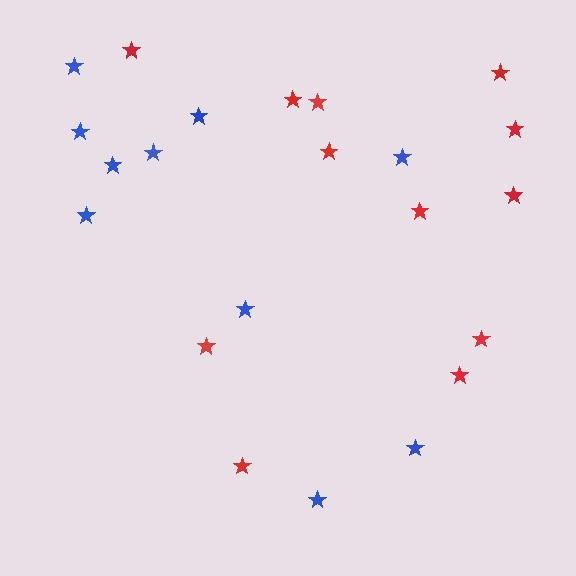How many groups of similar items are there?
There are 2 groups: one group of red stars (12) and one group of blue stars (10).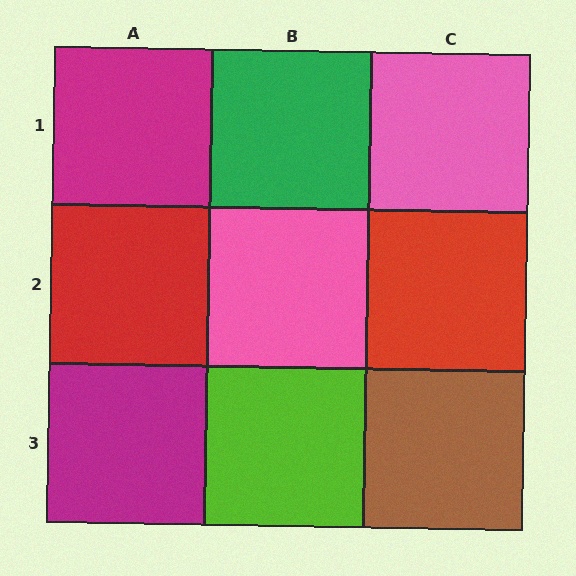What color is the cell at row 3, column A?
Magenta.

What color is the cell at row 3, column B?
Lime.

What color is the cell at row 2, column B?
Pink.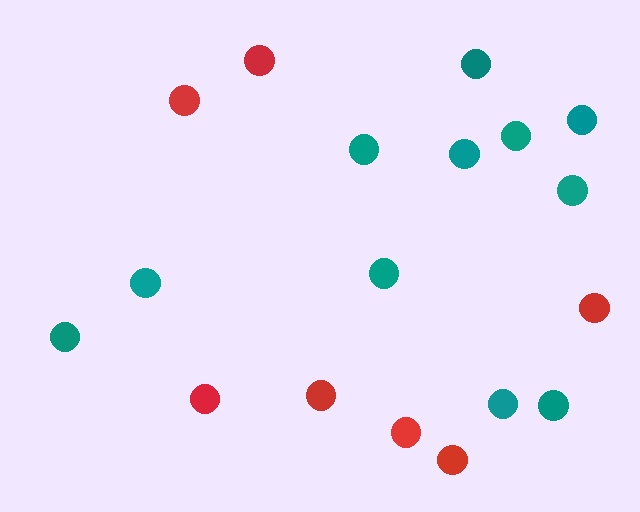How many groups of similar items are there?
There are 2 groups: one group of teal circles (11) and one group of red circles (7).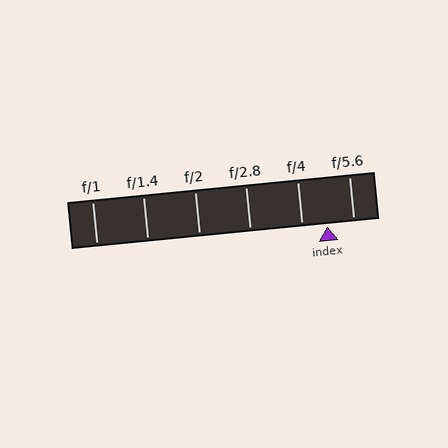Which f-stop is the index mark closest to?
The index mark is closest to f/4.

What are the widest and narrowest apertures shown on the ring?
The widest aperture shown is f/1 and the narrowest is f/5.6.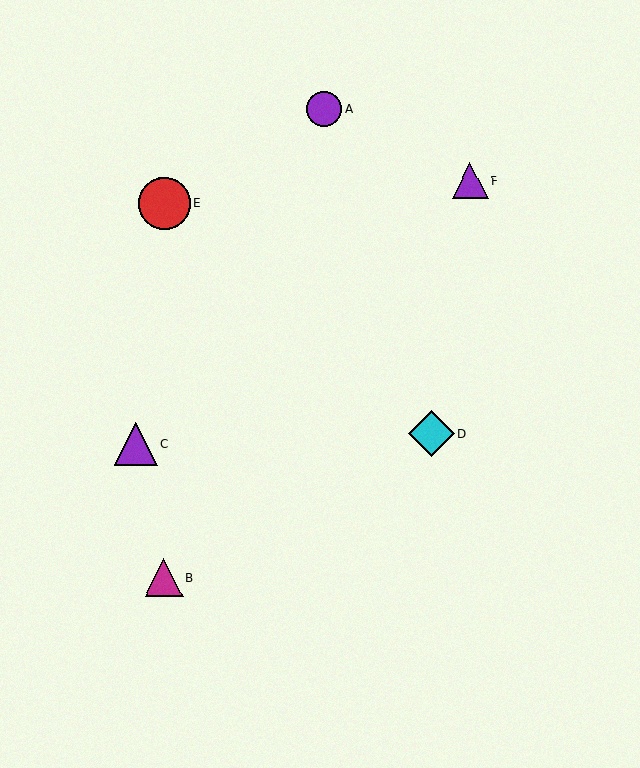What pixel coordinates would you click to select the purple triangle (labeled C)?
Click at (136, 444) to select the purple triangle C.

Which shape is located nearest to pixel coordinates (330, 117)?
The purple circle (labeled A) at (325, 109) is nearest to that location.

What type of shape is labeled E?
Shape E is a red circle.